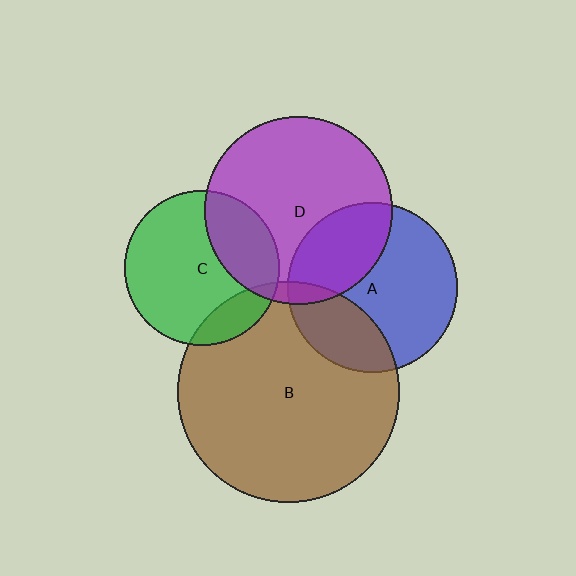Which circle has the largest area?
Circle B (brown).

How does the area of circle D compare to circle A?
Approximately 1.2 times.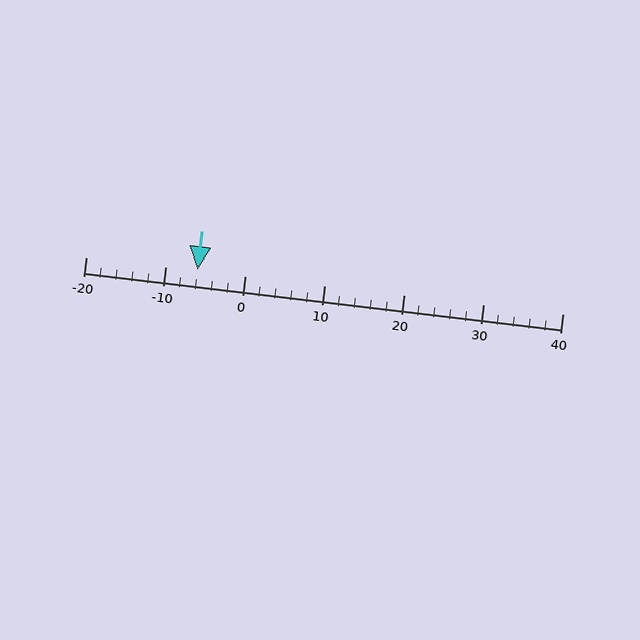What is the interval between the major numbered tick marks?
The major tick marks are spaced 10 units apart.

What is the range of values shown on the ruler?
The ruler shows values from -20 to 40.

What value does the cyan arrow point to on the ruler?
The cyan arrow points to approximately -6.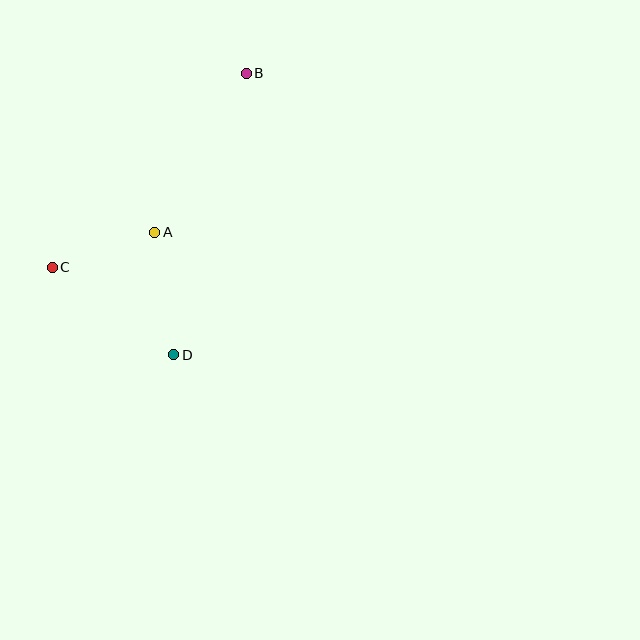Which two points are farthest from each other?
Points B and D are farthest from each other.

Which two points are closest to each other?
Points A and C are closest to each other.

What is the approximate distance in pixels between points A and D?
The distance between A and D is approximately 124 pixels.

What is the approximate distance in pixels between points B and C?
The distance between B and C is approximately 274 pixels.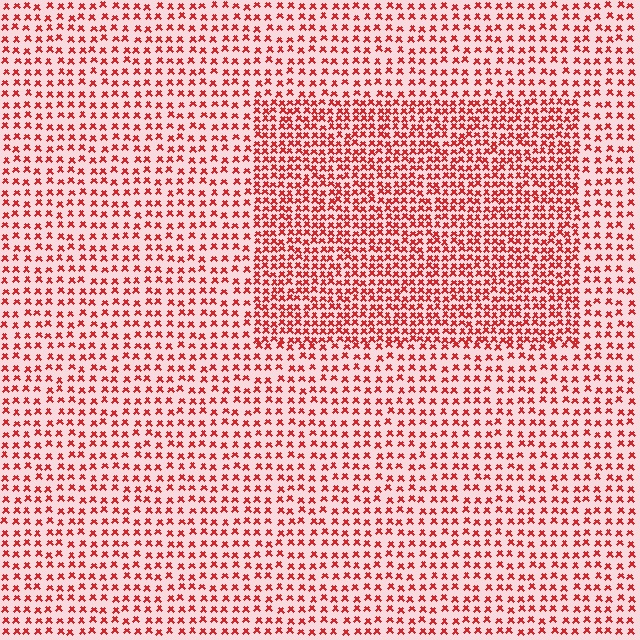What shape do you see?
I see a rectangle.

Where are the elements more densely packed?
The elements are more densely packed inside the rectangle boundary.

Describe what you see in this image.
The image contains small red elements arranged at two different densities. A rectangle-shaped region is visible where the elements are more densely packed than the surrounding area.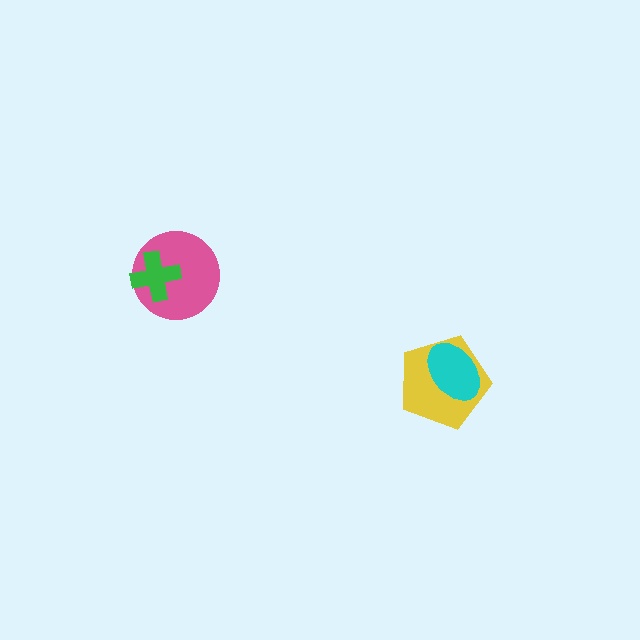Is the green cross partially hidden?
No, no other shape covers it.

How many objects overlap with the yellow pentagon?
1 object overlaps with the yellow pentagon.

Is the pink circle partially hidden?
Yes, it is partially covered by another shape.